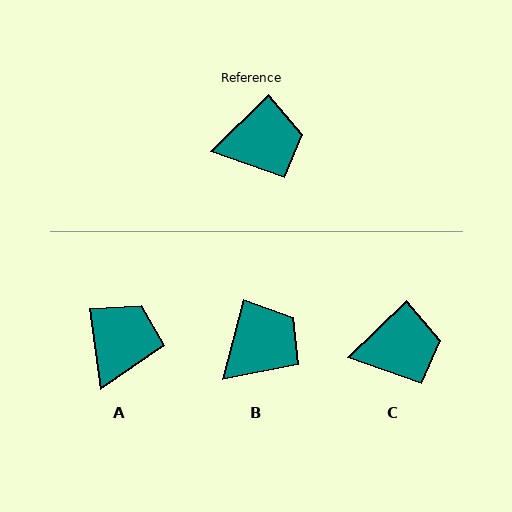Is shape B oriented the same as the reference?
No, it is off by about 30 degrees.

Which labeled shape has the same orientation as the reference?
C.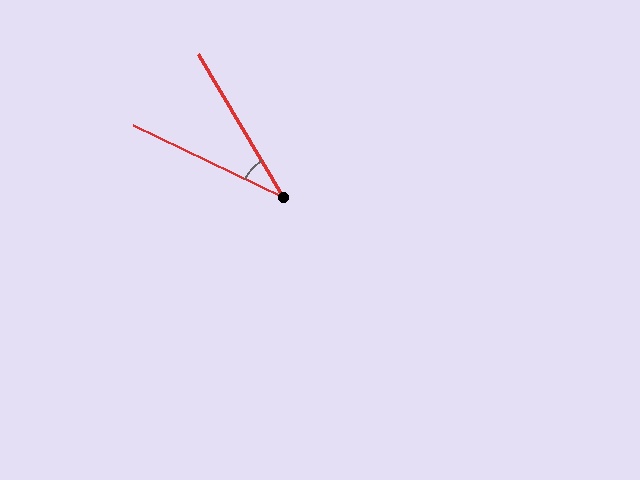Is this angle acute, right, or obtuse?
It is acute.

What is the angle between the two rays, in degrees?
Approximately 34 degrees.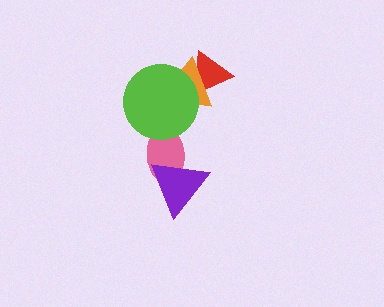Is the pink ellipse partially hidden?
Yes, it is partially covered by another shape.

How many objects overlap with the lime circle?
3 objects overlap with the lime circle.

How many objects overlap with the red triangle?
2 objects overlap with the red triangle.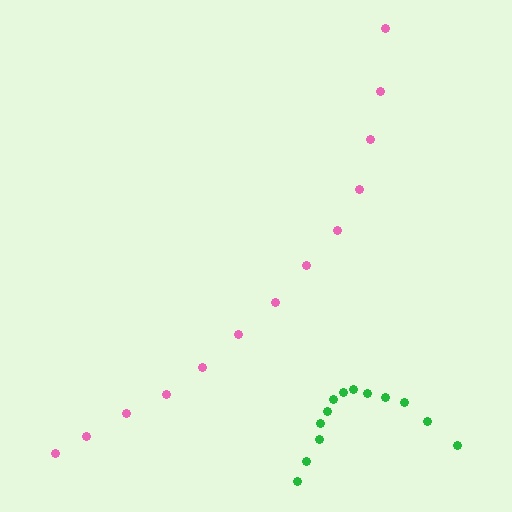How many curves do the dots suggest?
There are 2 distinct paths.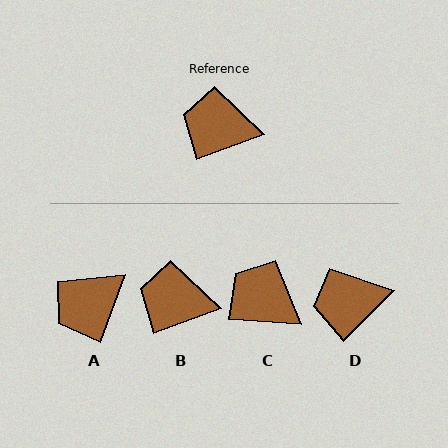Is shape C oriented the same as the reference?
No, it is off by about 25 degrees.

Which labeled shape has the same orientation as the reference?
B.